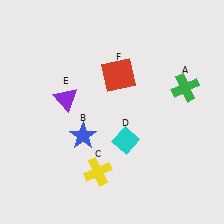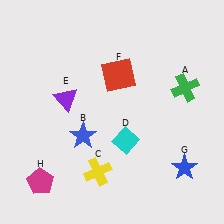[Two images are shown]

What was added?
A blue star (G), a magenta pentagon (H) were added in Image 2.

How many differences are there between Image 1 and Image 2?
There are 2 differences between the two images.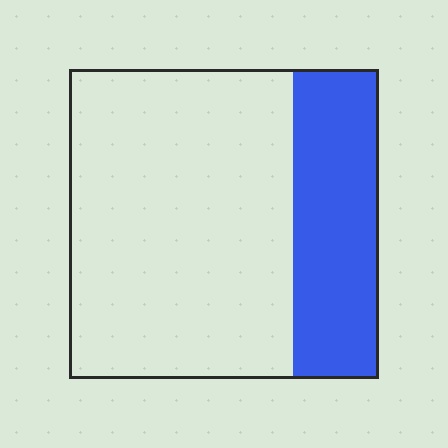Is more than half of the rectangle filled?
No.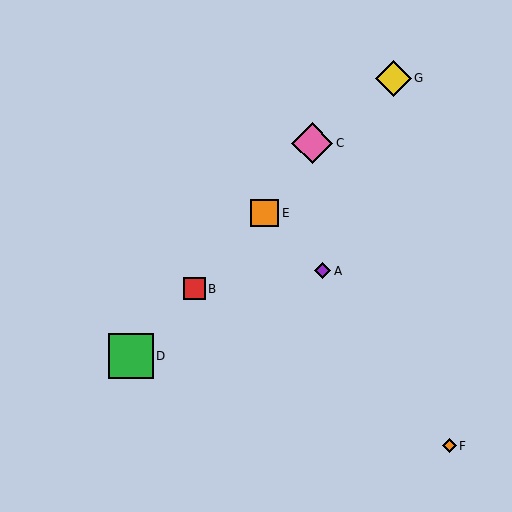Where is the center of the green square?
The center of the green square is at (131, 356).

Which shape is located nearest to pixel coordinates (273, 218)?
The orange square (labeled E) at (265, 213) is nearest to that location.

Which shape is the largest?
The green square (labeled D) is the largest.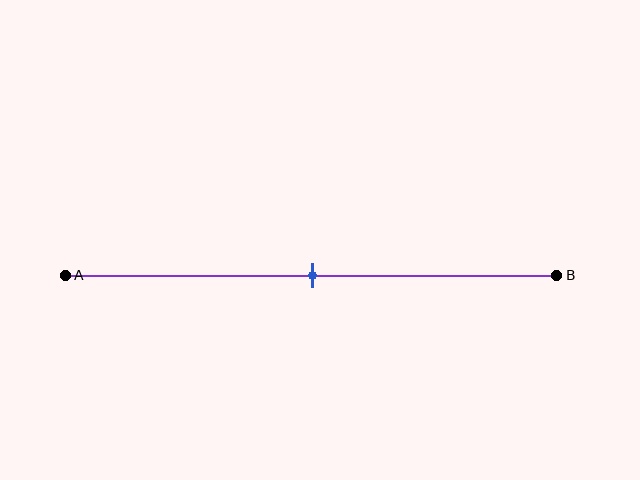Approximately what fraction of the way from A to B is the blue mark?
The blue mark is approximately 50% of the way from A to B.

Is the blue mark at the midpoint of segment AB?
Yes, the mark is approximately at the midpoint.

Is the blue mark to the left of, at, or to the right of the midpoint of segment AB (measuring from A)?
The blue mark is approximately at the midpoint of segment AB.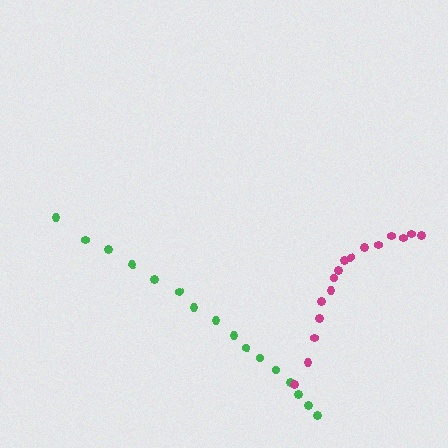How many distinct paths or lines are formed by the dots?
There are 2 distinct paths.